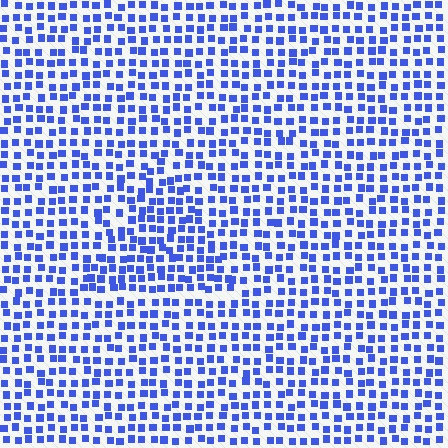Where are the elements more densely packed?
The elements are more densely packed inside the triangle boundary.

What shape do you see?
I see a triangle.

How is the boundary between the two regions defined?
The boundary is defined by a change in element density (approximately 1.4x ratio). All elements are the same color, size, and shape.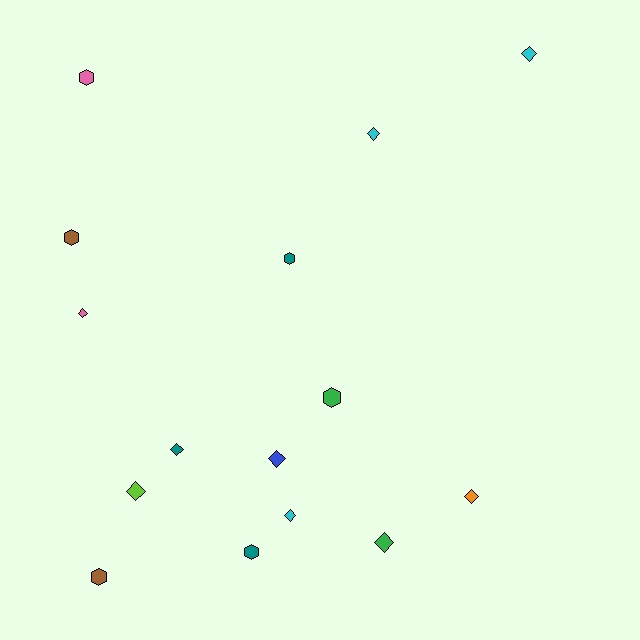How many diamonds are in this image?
There are 9 diamonds.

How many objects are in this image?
There are 15 objects.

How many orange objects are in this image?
There is 1 orange object.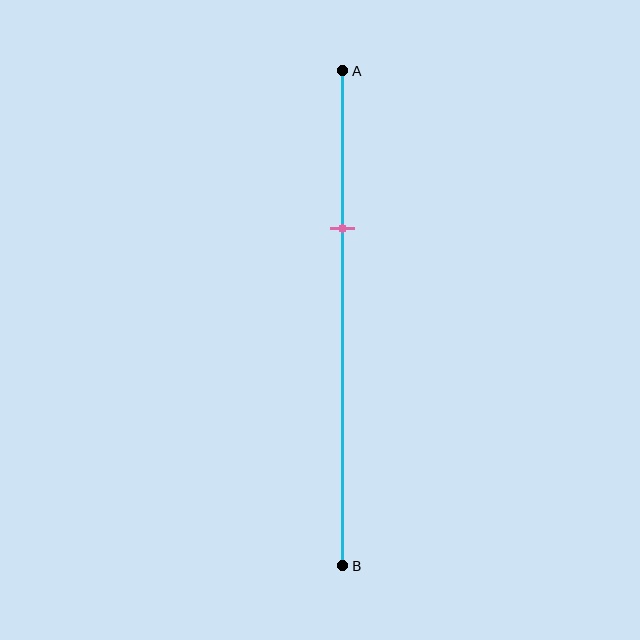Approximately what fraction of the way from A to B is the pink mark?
The pink mark is approximately 30% of the way from A to B.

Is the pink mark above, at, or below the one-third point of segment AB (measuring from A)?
The pink mark is approximately at the one-third point of segment AB.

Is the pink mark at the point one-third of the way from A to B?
Yes, the mark is approximately at the one-third point.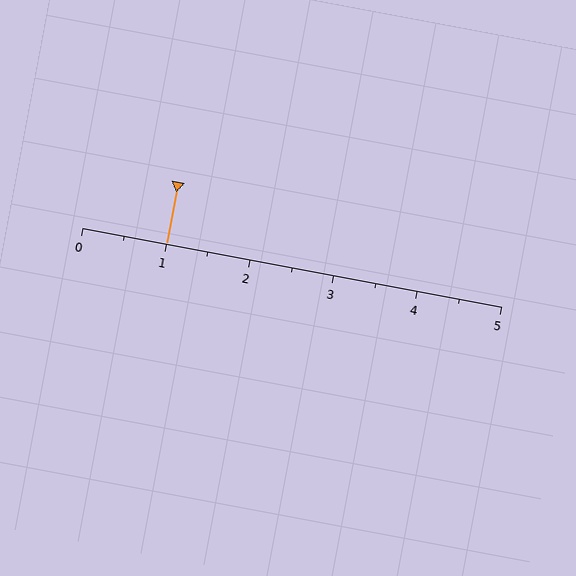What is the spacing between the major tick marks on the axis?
The major ticks are spaced 1 apart.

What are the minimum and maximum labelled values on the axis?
The axis runs from 0 to 5.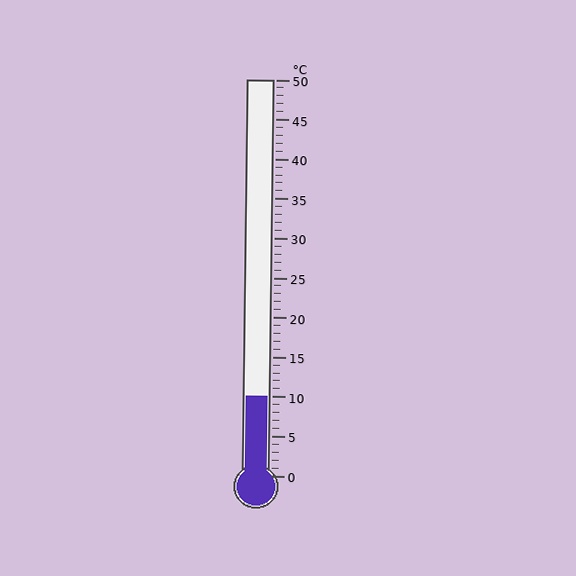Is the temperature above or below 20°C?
The temperature is below 20°C.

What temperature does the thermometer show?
The thermometer shows approximately 10°C.